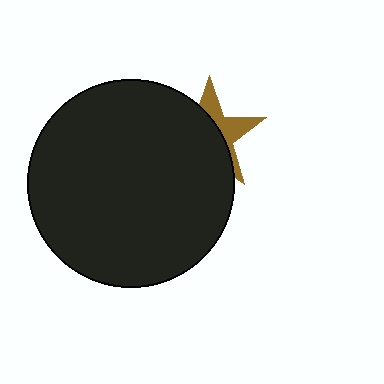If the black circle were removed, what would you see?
You would see the complete brown star.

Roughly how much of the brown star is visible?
A small part of it is visible (roughly 36%).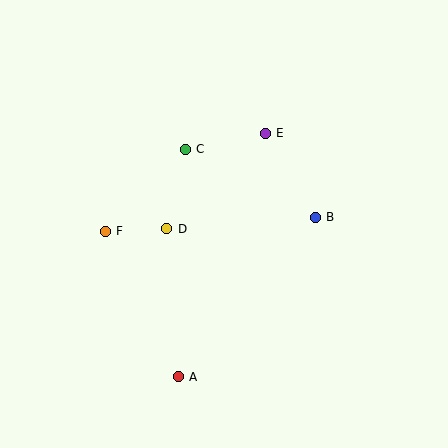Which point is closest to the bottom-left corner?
Point A is closest to the bottom-left corner.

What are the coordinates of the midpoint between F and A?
The midpoint between F and A is at (142, 304).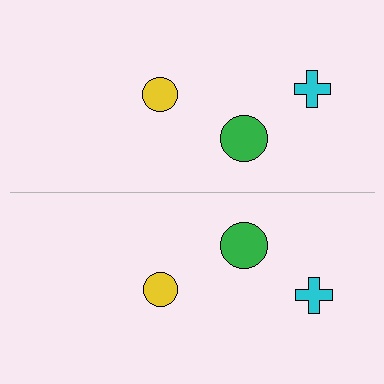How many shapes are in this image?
There are 6 shapes in this image.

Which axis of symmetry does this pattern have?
The pattern has a horizontal axis of symmetry running through the center of the image.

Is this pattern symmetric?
Yes, this pattern has bilateral (reflection) symmetry.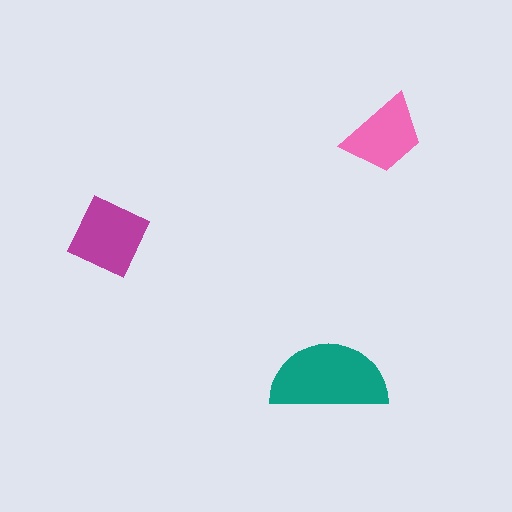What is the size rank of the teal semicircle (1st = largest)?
1st.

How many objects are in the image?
There are 3 objects in the image.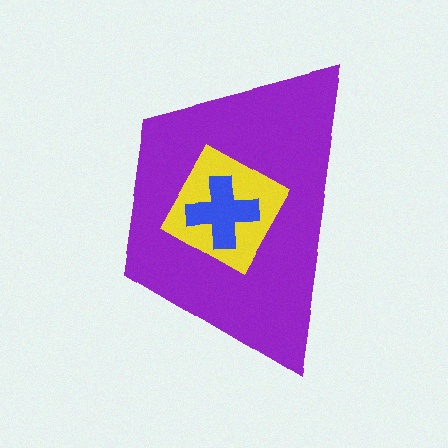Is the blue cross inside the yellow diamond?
Yes.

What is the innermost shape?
The blue cross.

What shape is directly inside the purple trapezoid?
The yellow diamond.